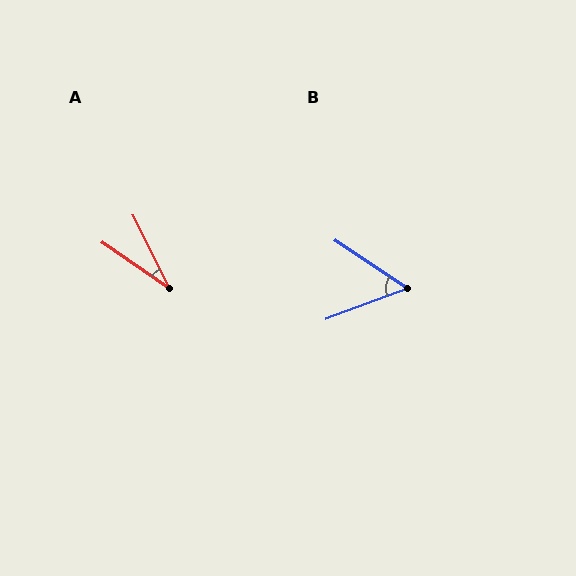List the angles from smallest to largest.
A (29°), B (55°).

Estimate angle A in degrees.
Approximately 29 degrees.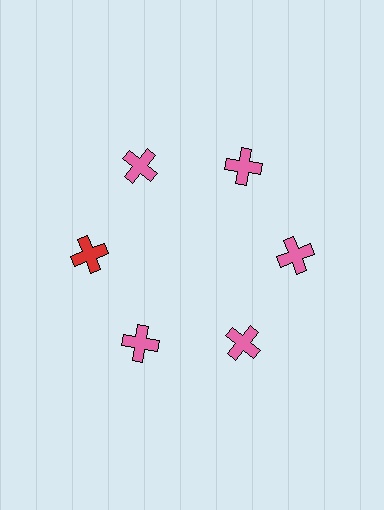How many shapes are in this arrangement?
There are 6 shapes arranged in a ring pattern.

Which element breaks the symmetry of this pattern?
The red cross at roughly the 9 o'clock position breaks the symmetry. All other shapes are pink crosses.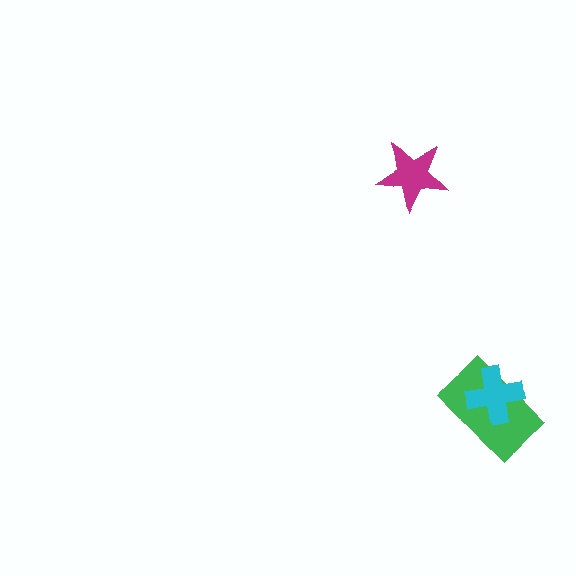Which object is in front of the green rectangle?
The cyan cross is in front of the green rectangle.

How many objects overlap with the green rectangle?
1 object overlaps with the green rectangle.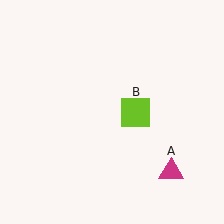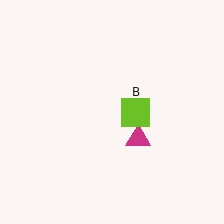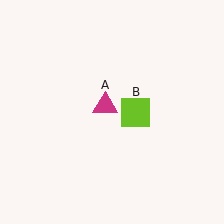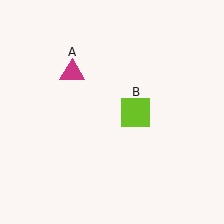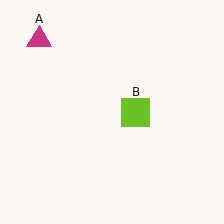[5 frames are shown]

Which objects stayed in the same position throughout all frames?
Lime square (object B) remained stationary.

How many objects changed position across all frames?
1 object changed position: magenta triangle (object A).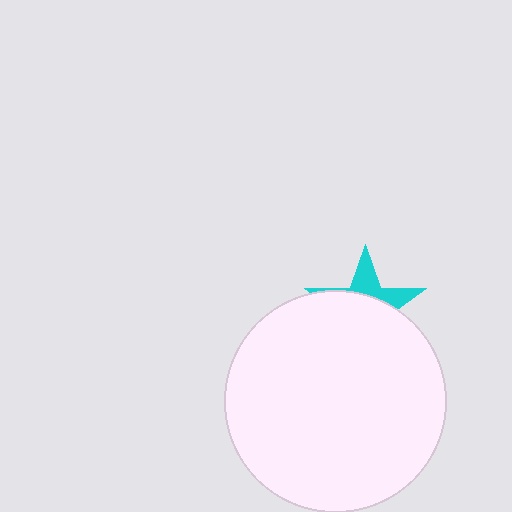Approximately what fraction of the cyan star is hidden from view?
Roughly 66% of the cyan star is hidden behind the white circle.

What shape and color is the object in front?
The object in front is a white circle.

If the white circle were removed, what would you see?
You would see the complete cyan star.